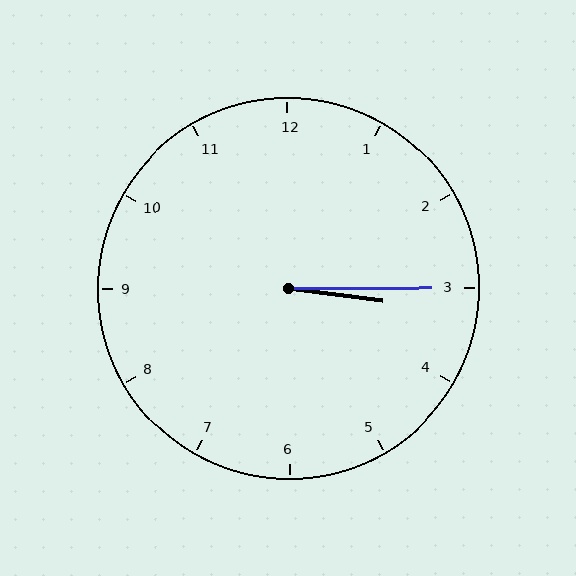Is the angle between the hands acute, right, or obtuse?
It is acute.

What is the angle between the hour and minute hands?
Approximately 8 degrees.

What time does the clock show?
3:15.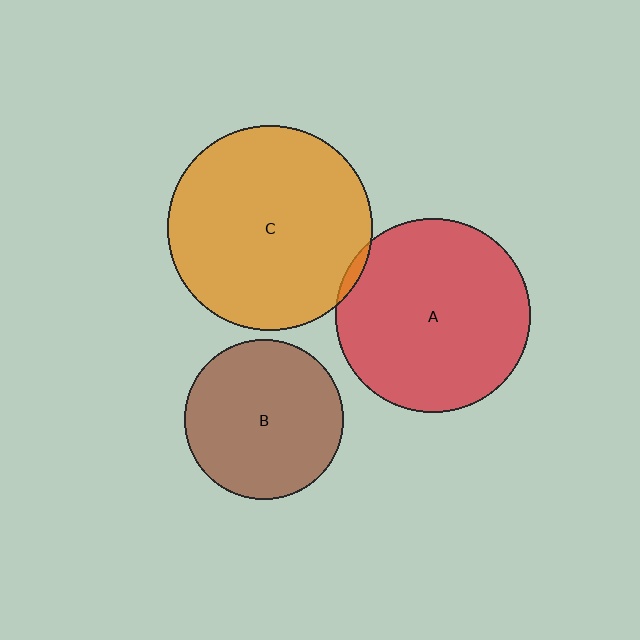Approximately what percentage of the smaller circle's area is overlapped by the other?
Approximately 5%.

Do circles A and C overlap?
Yes.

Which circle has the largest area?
Circle C (orange).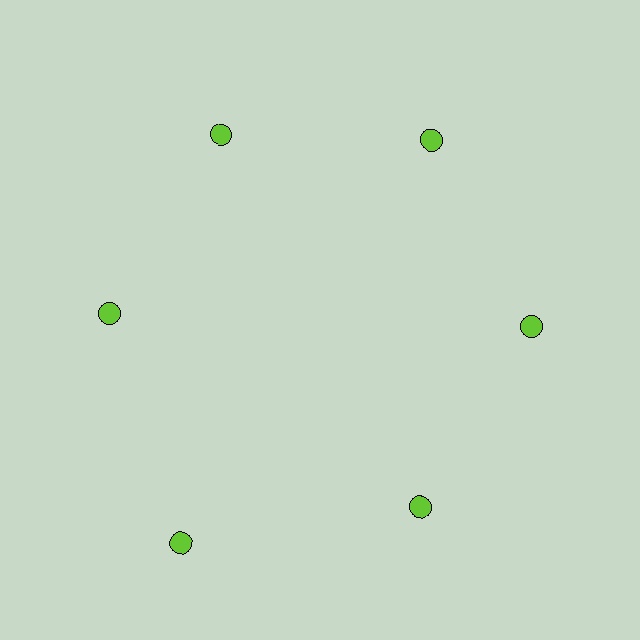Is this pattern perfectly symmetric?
No. The 6 lime circles are arranged in a ring, but one element near the 7 o'clock position is pushed outward from the center, breaking the 6-fold rotational symmetry.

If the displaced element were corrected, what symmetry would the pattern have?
It would have 6-fold rotational symmetry — the pattern would map onto itself every 60 degrees.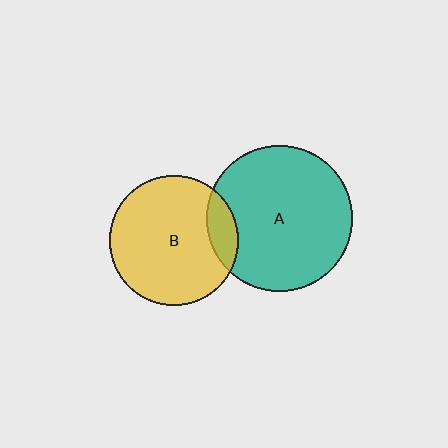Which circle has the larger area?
Circle A (teal).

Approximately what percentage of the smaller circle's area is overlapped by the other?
Approximately 15%.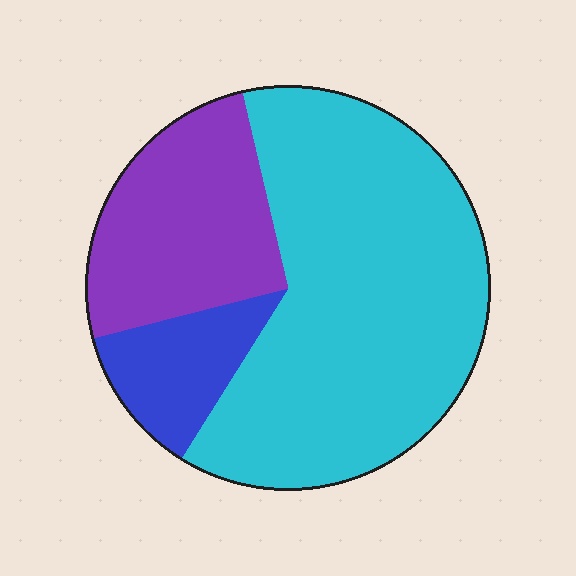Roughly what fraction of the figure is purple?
Purple covers roughly 25% of the figure.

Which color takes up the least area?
Blue, at roughly 10%.